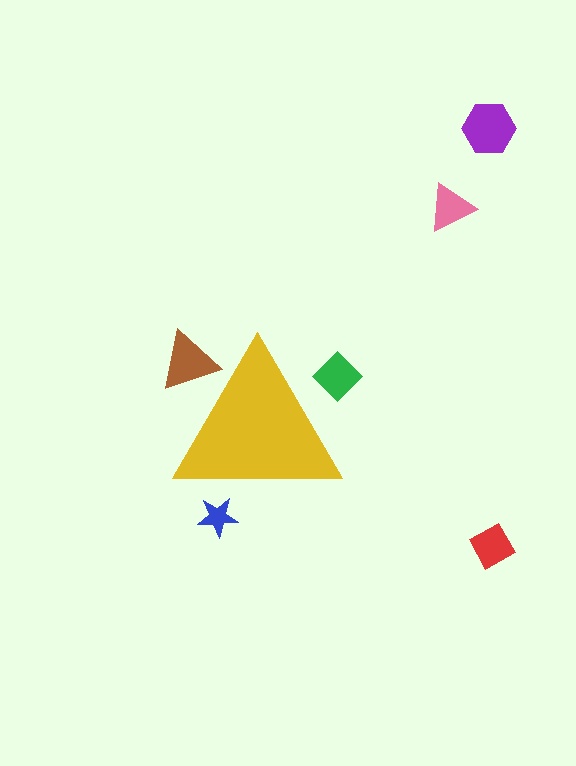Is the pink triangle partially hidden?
No, the pink triangle is fully visible.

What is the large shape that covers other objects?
A yellow triangle.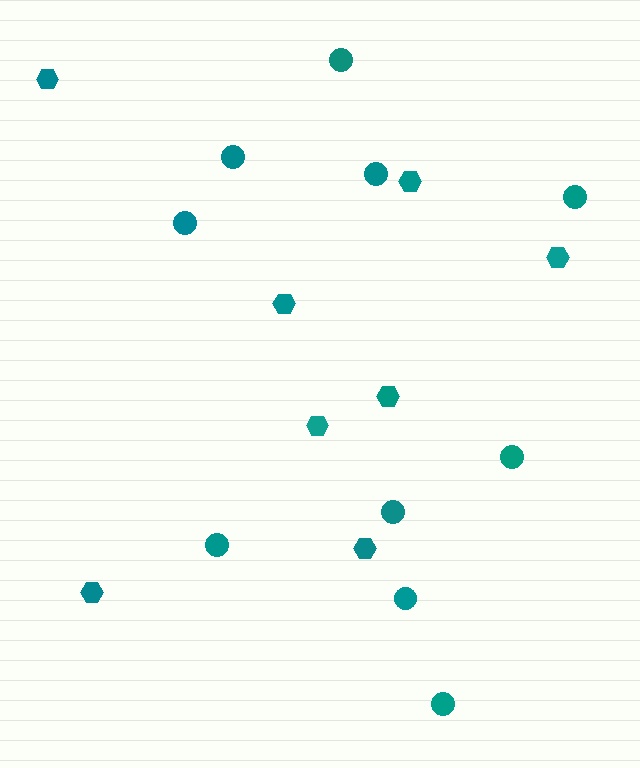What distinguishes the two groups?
There are 2 groups: one group of hexagons (8) and one group of circles (10).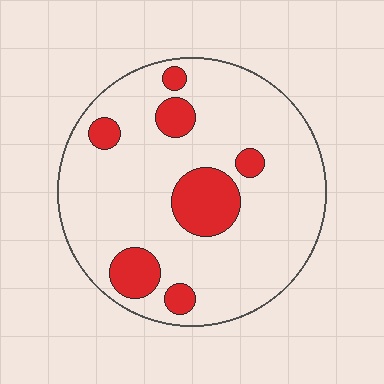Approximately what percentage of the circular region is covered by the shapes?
Approximately 20%.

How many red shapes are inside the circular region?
7.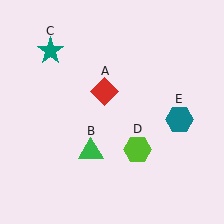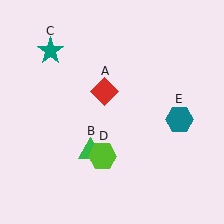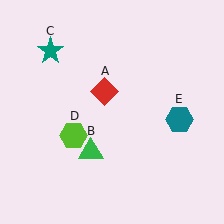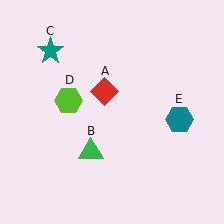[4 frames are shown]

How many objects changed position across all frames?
1 object changed position: lime hexagon (object D).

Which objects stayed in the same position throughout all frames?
Red diamond (object A) and green triangle (object B) and teal star (object C) and teal hexagon (object E) remained stationary.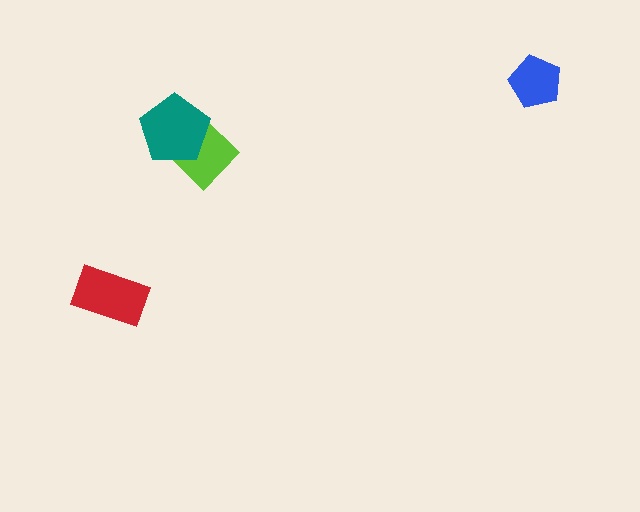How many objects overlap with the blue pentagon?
0 objects overlap with the blue pentagon.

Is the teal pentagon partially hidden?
No, no other shape covers it.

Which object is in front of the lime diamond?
The teal pentagon is in front of the lime diamond.